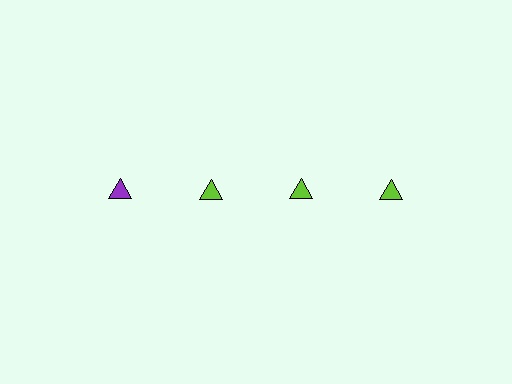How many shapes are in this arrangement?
There are 4 shapes arranged in a grid pattern.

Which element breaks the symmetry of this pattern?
The purple triangle in the top row, leftmost column breaks the symmetry. All other shapes are lime triangles.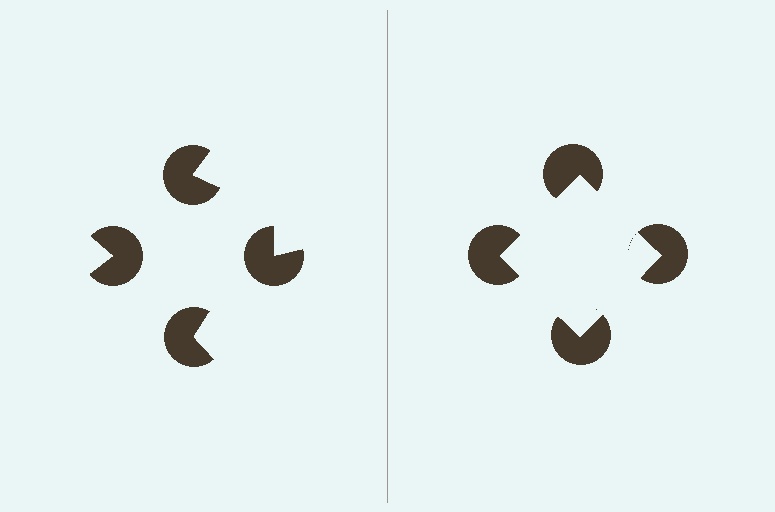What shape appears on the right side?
An illusory square.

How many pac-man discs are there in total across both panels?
8 — 4 on each side.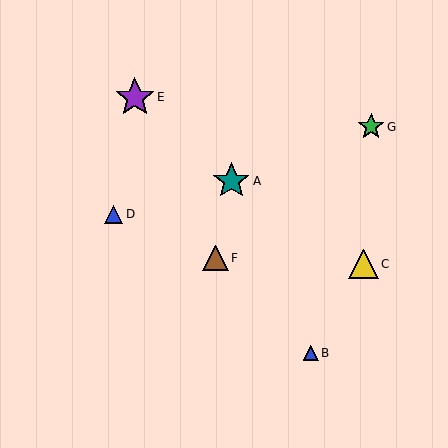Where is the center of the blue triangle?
The center of the blue triangle is at (114, 214).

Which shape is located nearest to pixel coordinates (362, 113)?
The green star (labeled G) at (371, 127) is nearest to that location.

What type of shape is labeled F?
Shape F is a brown triangle.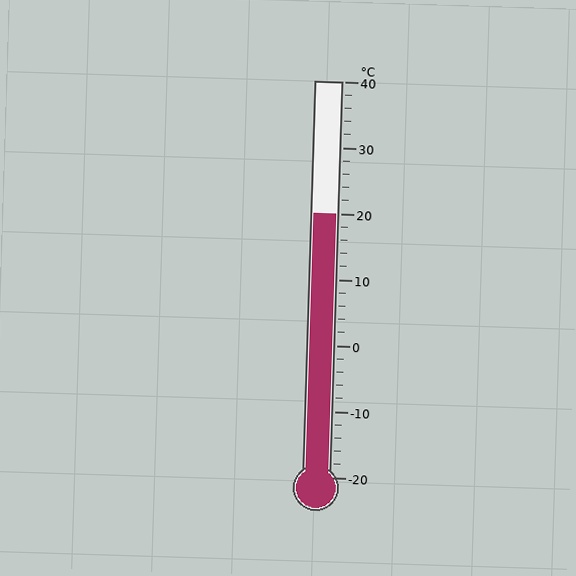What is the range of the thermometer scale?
The thermometer scale ranges from -20°C to 40°C.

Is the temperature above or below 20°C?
The temperature is at 20°C.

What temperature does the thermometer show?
The thermometer shows approximately 20°C.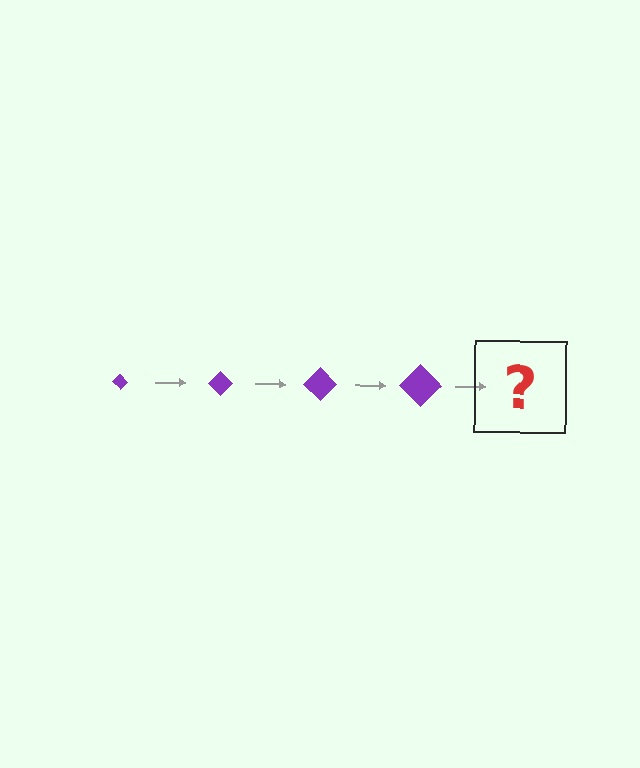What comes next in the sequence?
The next element should be a purple diamond, larger than the previous one.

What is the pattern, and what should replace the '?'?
The pattern is that the diamond gets progressively larger each step. The '?' should be a purple diamond, larger than the previous one.